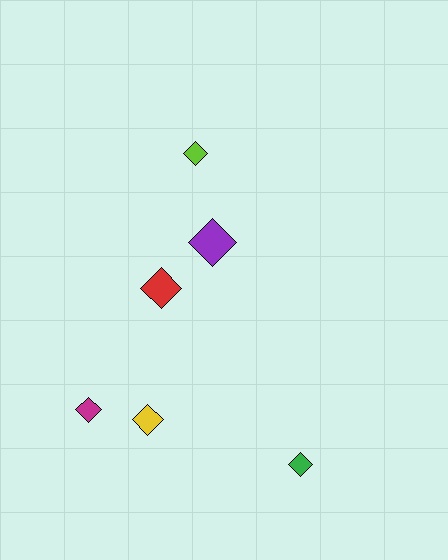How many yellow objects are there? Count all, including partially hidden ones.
There is 1 yellow object.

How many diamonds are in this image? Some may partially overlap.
There are 6 diamonds.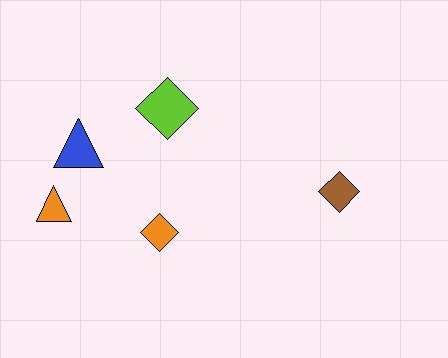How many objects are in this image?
There are 5 objects.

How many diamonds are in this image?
There are 3 diamonds.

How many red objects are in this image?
There are no red objects.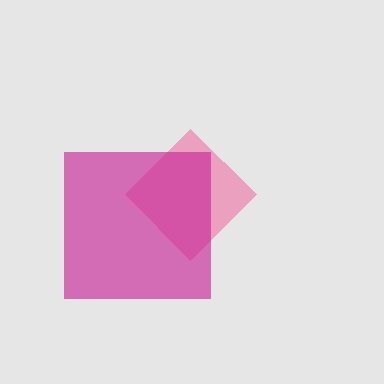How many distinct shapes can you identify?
There are 2 distinct shapes: a pink diamond, a magenta square.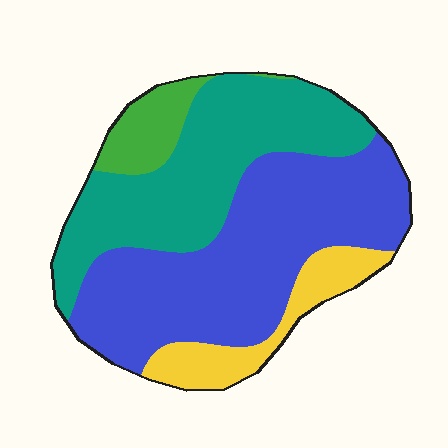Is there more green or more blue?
Blue.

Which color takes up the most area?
Blue, at roughly 45%.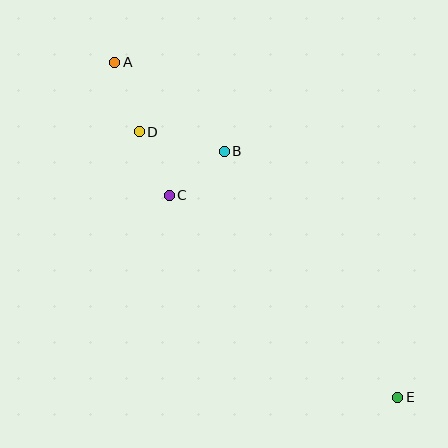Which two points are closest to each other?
Points C and D are closest to each other.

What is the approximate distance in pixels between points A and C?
The distance between A and C is approximately 144 pixels.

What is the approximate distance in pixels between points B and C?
The distance between B and C is approximately 71 pixels.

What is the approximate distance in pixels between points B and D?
The distance between B and D is approximately 87 pixels.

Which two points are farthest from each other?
Points A and E are farthest from each other.